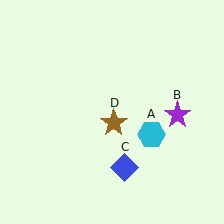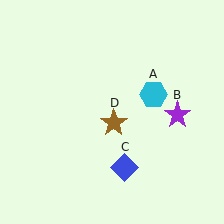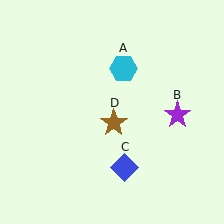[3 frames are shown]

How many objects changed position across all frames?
1 object changed position: cyan hexagon (object A).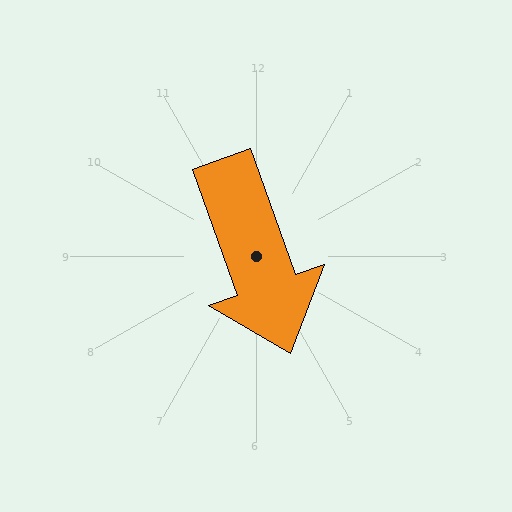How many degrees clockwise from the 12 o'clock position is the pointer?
Approximately 160 degrees.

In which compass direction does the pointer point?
South.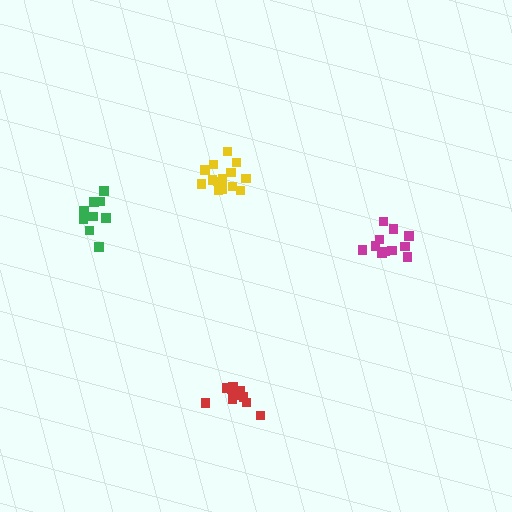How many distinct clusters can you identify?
There are 4 distinct clusters.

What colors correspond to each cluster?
The clusters are colored: yellow, red, magenta, green.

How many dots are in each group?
Group 1: 14 dots, Group 2: 11 dots, Group 3: 11 dots, Group 4: 9 dots (45 total).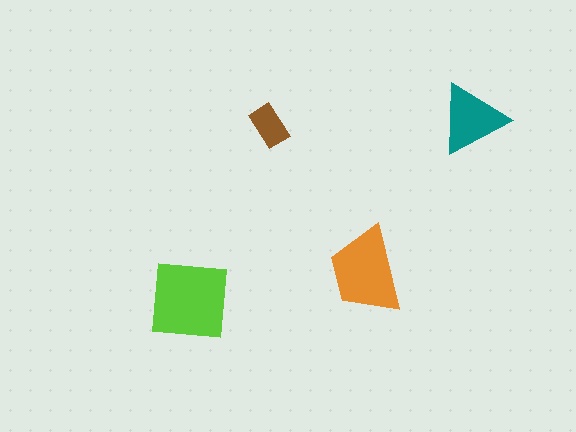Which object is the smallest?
The brown rectangle.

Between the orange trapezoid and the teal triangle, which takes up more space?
The orange trapezoid.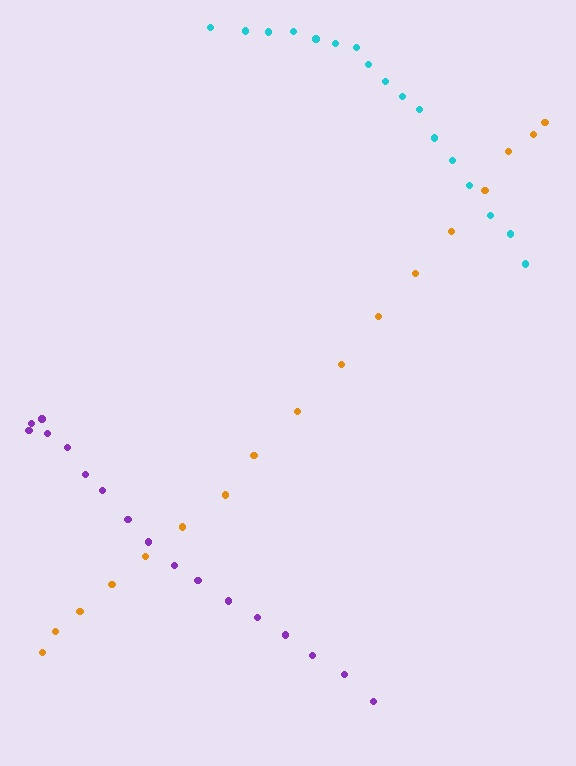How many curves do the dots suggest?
There are 3 distinct paths.